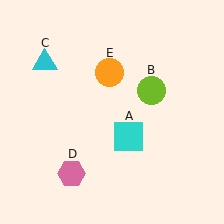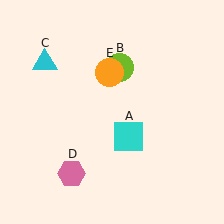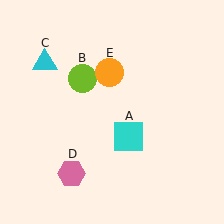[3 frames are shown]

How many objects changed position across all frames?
1 object changed position: lime circle (object B).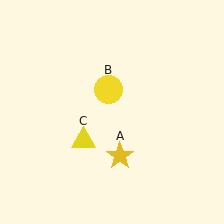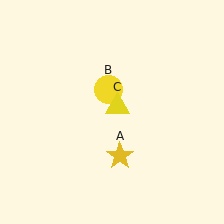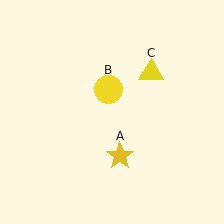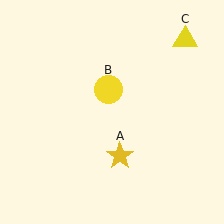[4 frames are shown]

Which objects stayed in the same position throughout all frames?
Yellow star (object A) and yellow circle (object B) remained stationary.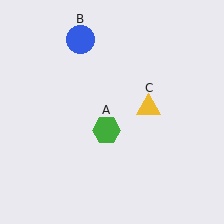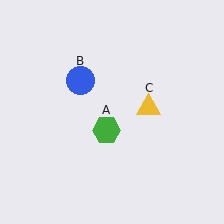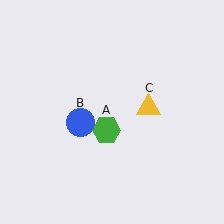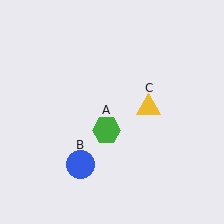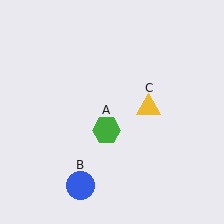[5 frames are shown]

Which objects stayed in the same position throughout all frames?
Green hexagon (object A) and yellow triangle (object C) remained stationary.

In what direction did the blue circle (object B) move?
The blue circle (object B) moved down.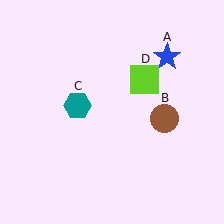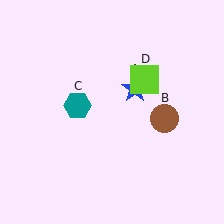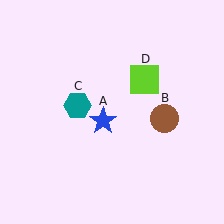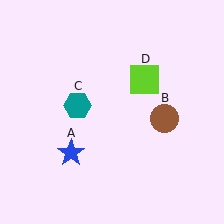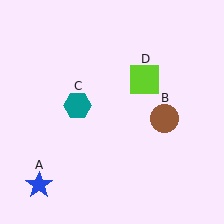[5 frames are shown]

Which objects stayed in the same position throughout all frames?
Brown circle (object B) and teal hexagon (object C) and lime square (object D) remained stationary.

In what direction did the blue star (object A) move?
The blue star (object A) moved down and to the left.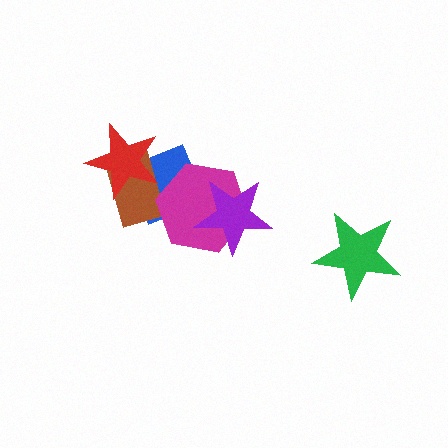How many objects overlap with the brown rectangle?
3 objects overlap with the brown rectangle.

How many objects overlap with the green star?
0 objects overlap with the green star.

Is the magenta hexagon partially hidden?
Yes, it is partially covered by another shape.